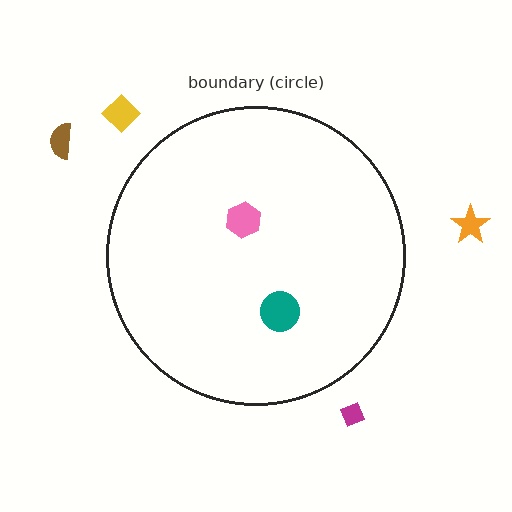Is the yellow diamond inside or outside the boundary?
Outside.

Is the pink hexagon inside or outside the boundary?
Inside.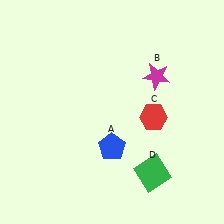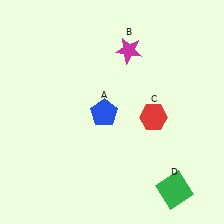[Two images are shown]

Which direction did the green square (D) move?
The green square (D) moved right.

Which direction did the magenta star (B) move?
The magenta star (B) moved left.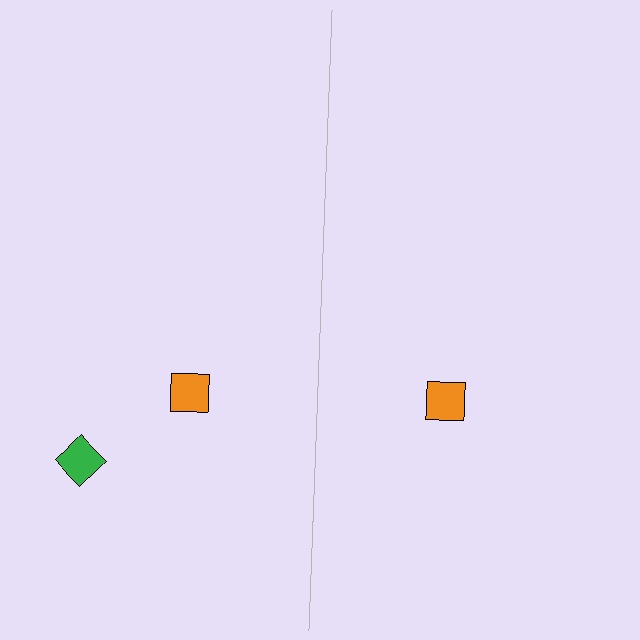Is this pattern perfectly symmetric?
No, the pattern is not perfectly symmetric. A green diamond is missing from the right side.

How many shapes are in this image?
There are 3 shapes in this image.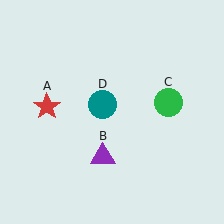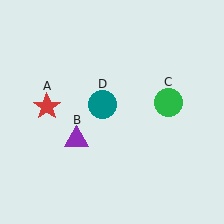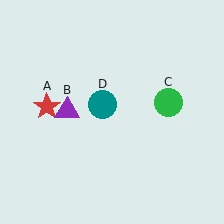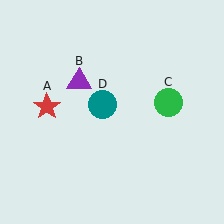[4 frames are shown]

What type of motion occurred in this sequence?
The purple triangle (object B) rotated clockwise around the center of the scene.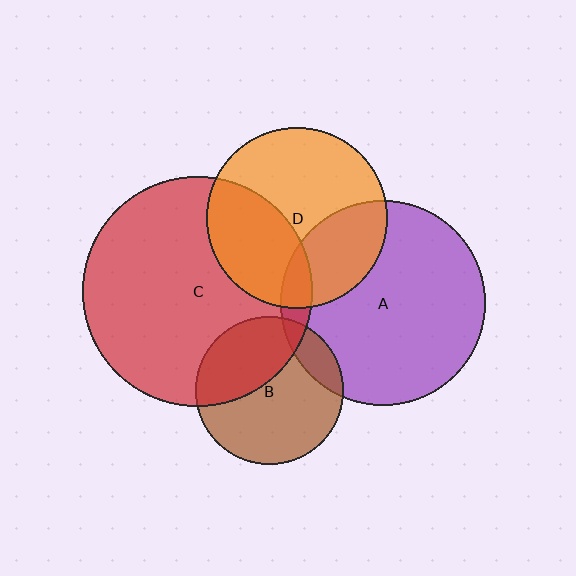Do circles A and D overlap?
Yes.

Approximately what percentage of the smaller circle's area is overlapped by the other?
Approximately 30%.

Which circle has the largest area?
Circle C (red).